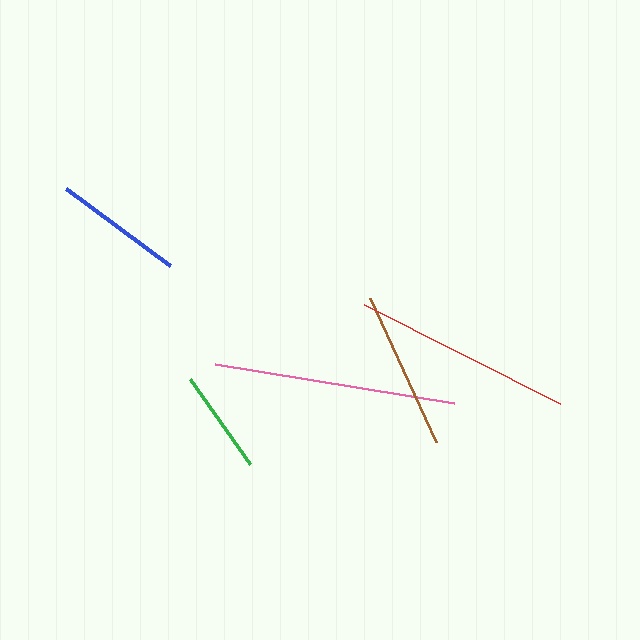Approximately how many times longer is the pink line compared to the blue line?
The pink line is approximately 1.9 times the length of the blue line.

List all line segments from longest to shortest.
From longest to shortest: pink, red, brown, blue, green.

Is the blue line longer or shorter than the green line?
The blue line is longer than the green line.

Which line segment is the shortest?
The green line is the shortest at approximately 105 pixels.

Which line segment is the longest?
The pink line is the longest at approximately 242 pixels.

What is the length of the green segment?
The green segment is approximately 105 pixels long.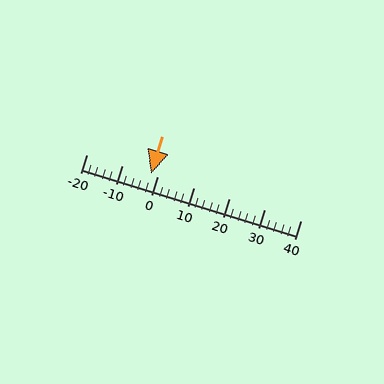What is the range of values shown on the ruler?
The ruler shows values from -20 to 40.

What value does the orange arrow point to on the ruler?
The orange arrow points to approximately -2.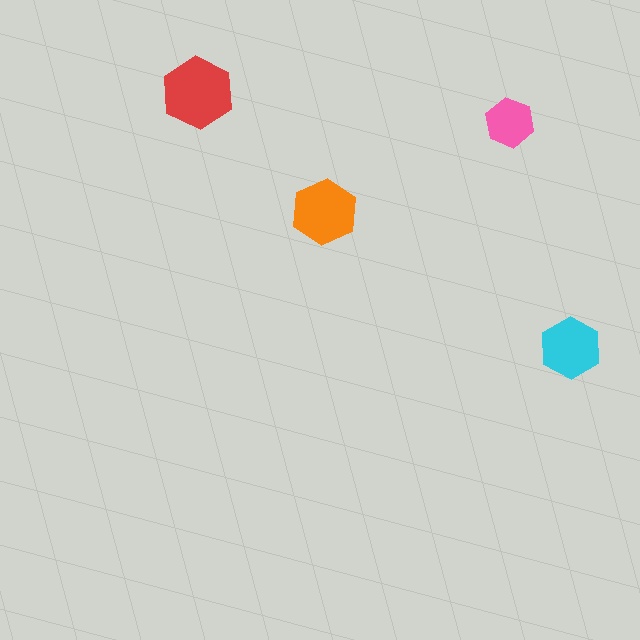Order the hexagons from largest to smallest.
the red one, the orange one, the cyan one, the pink one.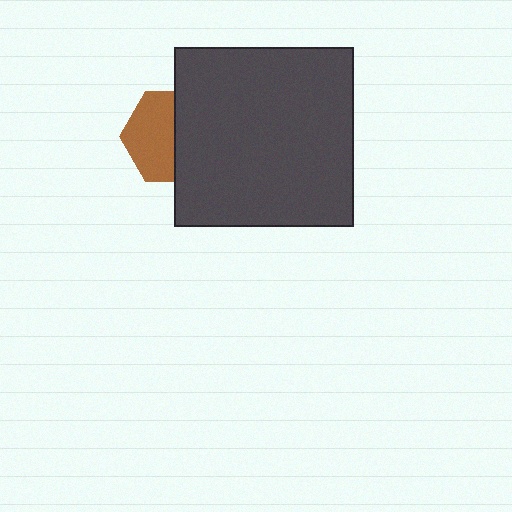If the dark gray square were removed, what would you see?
You would see the complete brown hexagon.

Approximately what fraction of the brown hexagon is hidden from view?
Roughly 47% of the brown hexagon is hidden behind the dark gray square.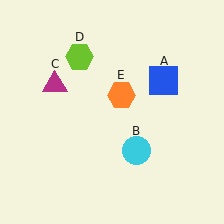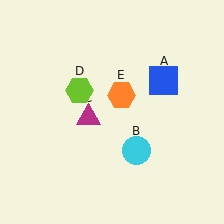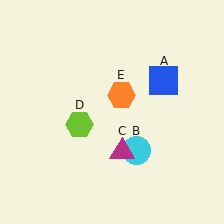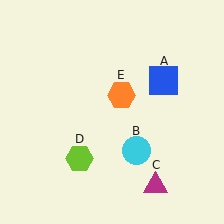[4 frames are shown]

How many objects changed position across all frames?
2 objects changed position: magenta triangle (object C), lime hexagon (object D).